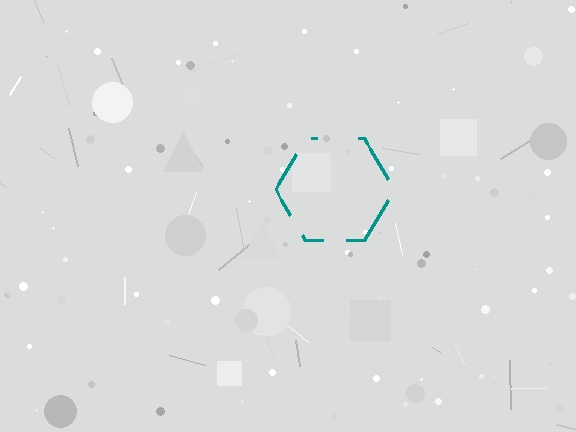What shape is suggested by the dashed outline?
The dashed outline suggests a hexagon.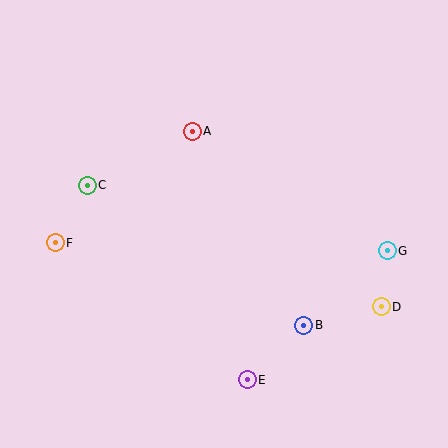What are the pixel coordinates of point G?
Point G is at (387, 251).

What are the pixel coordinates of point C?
Point C is at (87, 185).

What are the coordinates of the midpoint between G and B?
The midpoint between G and B is at (346, 288).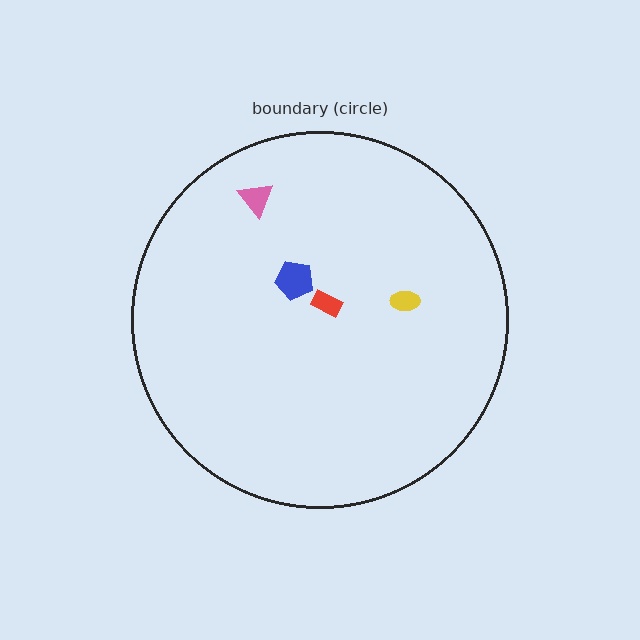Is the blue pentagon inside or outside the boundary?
Inside.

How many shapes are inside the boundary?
4 inside, 0 outside.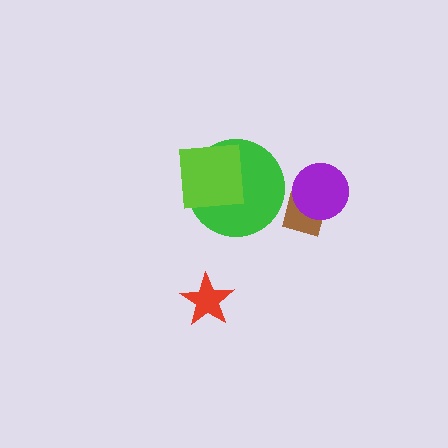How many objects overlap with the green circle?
1 object overlaps with the green circle.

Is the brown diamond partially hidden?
Yes, it is partially covered by another shape.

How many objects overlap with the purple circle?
1 object overlaps with the purple circle.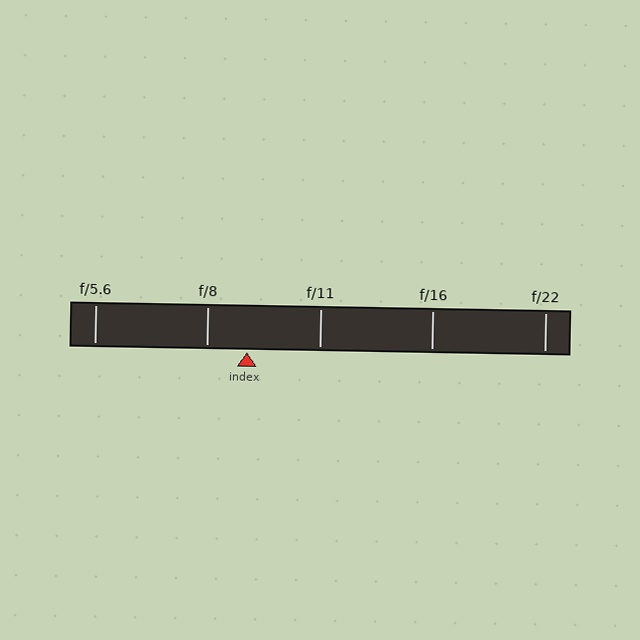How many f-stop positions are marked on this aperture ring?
There are 5 f-stop positions marked.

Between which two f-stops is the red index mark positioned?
The index mark is between f/8 and f/11.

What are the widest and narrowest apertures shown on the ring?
The widest aperture shown is f/5.6 and the narrowest is f/22.